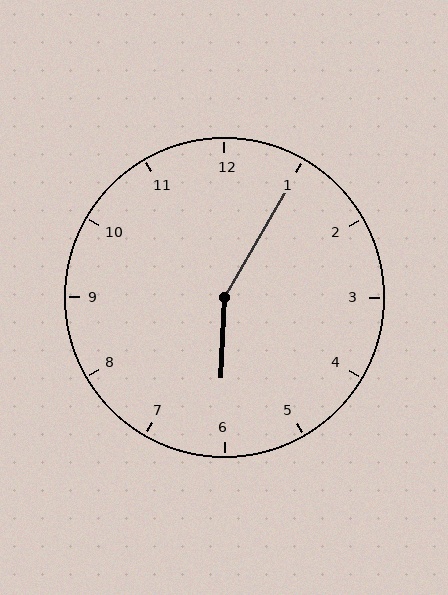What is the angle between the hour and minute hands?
Approximately 152 degrees.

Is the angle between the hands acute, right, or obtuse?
It is obtuse.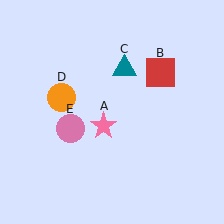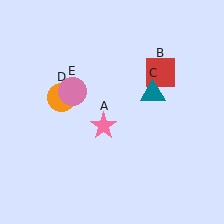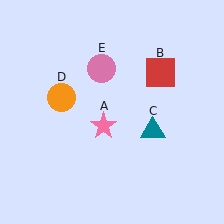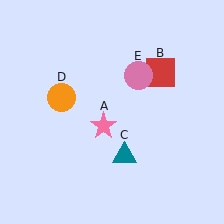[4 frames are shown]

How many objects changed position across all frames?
2 objects changed position: teal triangle (object C), pink circle (object E).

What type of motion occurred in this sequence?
The teal triangle (object C), pink circle (object E) rotated clockwise around the center of the scene.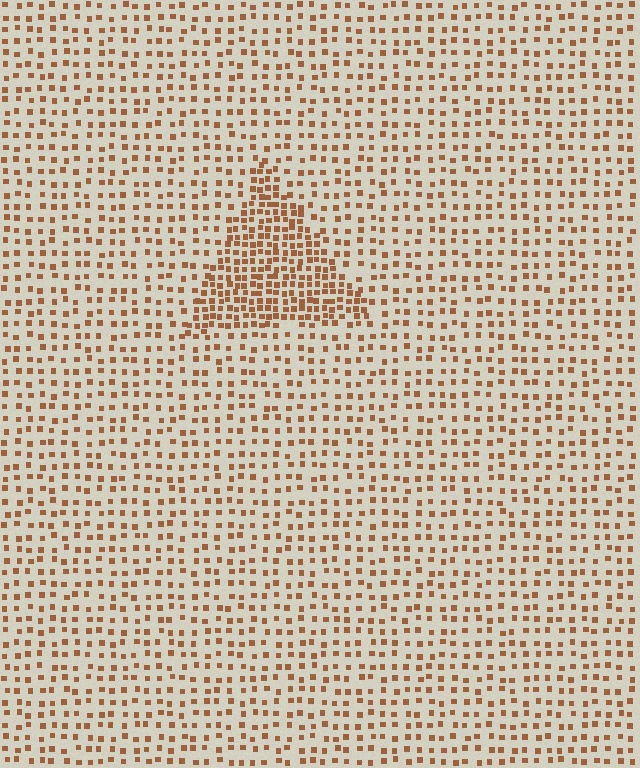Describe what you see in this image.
The image contains small brown elements arranged at two different densities. A triangle-shaped region is visible where the elements are more densely packed than the surrounding area.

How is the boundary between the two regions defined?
The boundary is defined by a change in element density (approximately 2.2x ratio). All elements are the same color, size, and shape.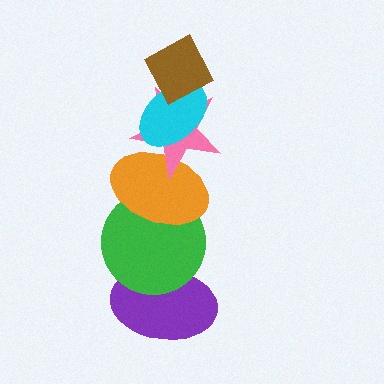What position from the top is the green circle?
The green circle is 5th from the top.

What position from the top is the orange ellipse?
The orange ellipse is 4th from the top.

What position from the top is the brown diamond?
The brown diamond is 1st from the top.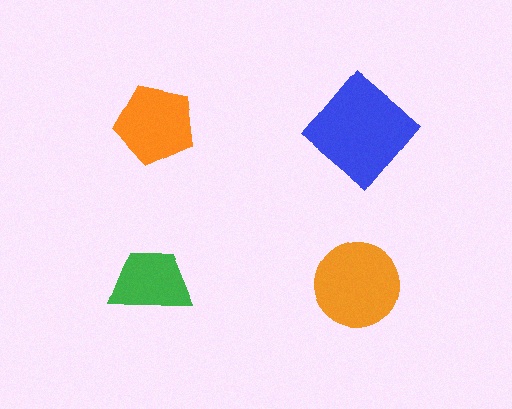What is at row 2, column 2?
An orange circle.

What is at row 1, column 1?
An orange pentagon.